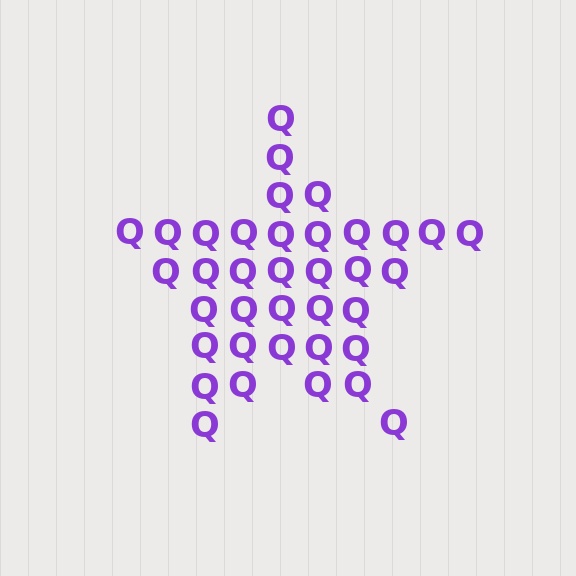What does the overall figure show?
The overall figure shows a star.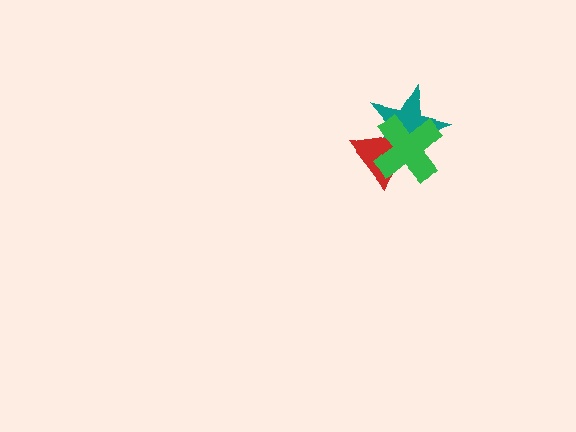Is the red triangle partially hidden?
Yes, it is partially covered by another shape.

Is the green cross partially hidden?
No, no other shape covers it.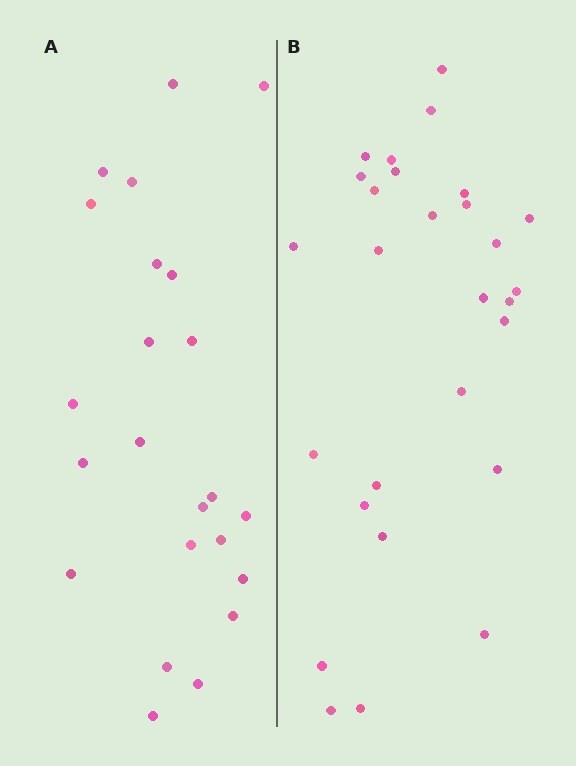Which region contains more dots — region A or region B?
Region B (the right region) has more dots.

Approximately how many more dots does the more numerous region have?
Region B has about 5 more dots than region A.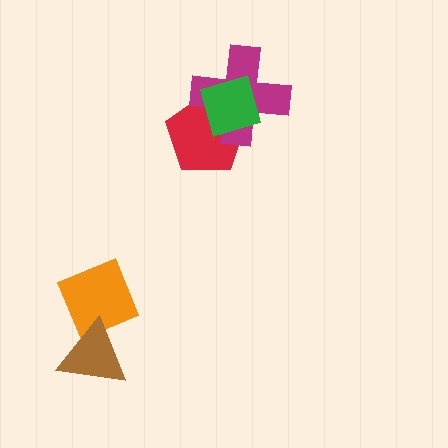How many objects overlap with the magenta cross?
2 objects overlap with the magenta cross.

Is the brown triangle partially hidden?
No, no other shape covers it.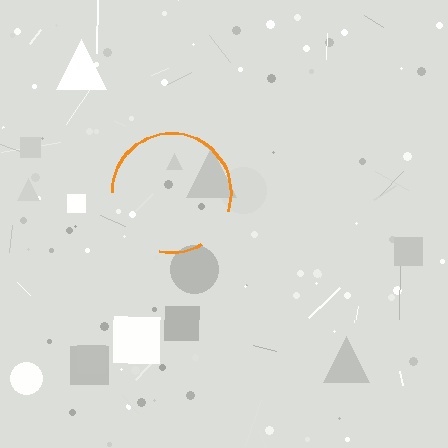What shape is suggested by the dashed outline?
The dashed outline suggests a circle.